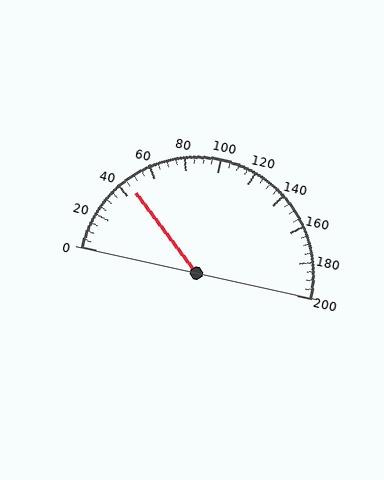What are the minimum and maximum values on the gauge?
The gauge ranges from 0 to 200.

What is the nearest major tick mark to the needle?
The nearest major tick mark is 40.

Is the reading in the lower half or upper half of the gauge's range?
The reading is in the lower half of the range (0 to 200).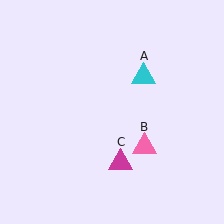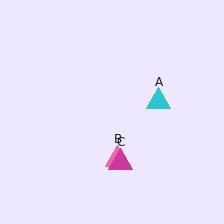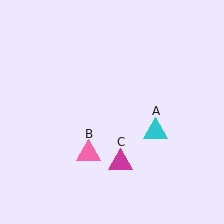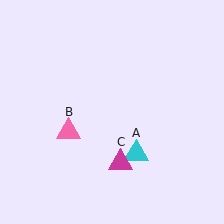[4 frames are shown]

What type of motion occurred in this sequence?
The cyan triangle (object A), pink triangle (object B) rotated clockwise around the center of the scene.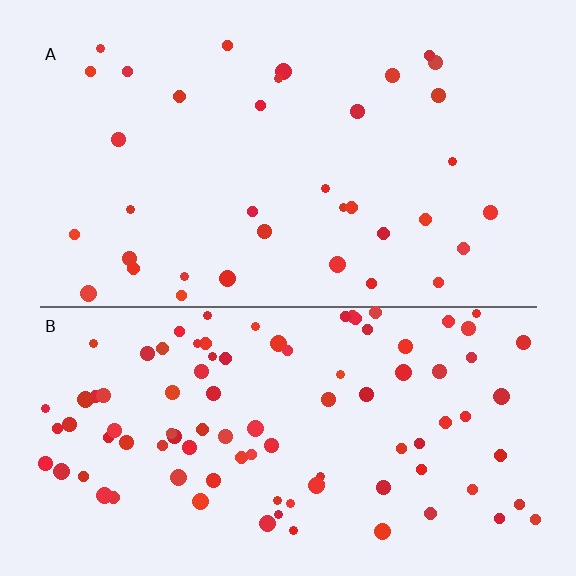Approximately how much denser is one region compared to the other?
Approximately 2.7× — region B over region A.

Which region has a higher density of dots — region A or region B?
B (the bottom).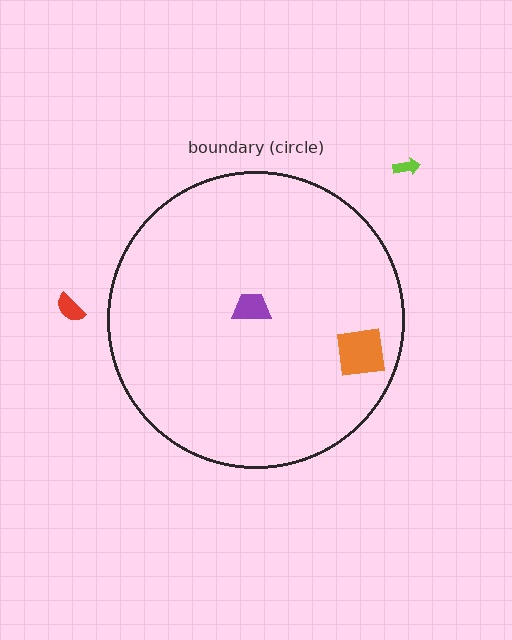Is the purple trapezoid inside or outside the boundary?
Inside.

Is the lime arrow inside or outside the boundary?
Outside.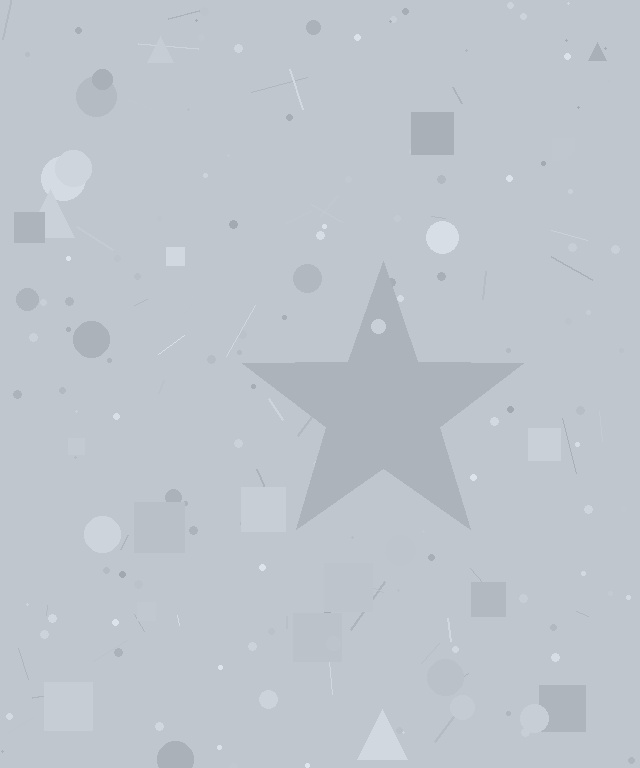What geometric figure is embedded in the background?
A star is embedded in the background.